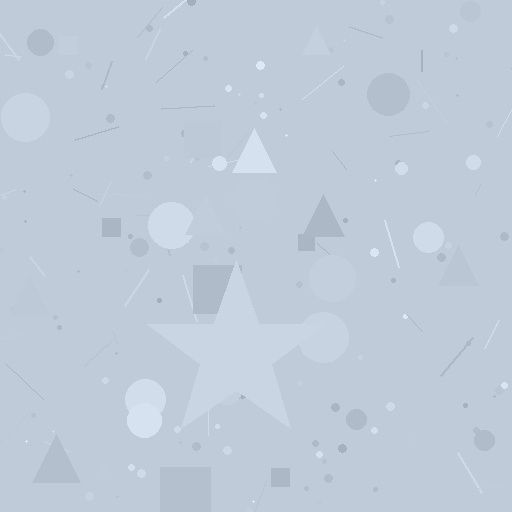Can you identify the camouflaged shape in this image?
The camouflaged shape is a star.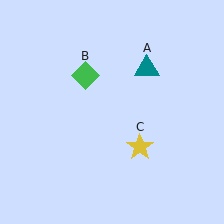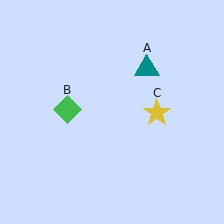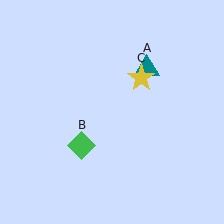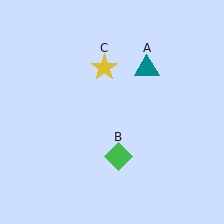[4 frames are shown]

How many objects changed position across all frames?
2 objects changed position: green diamond (object B), yellow star (object C).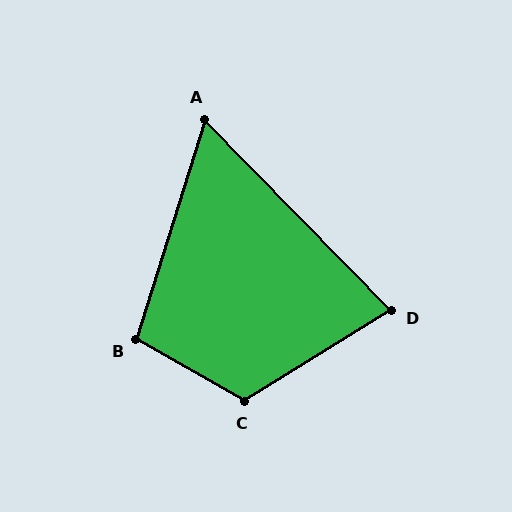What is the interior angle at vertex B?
Approximately 103 degrees (obtuse).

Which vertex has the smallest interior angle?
A, at approximately 62 degrees.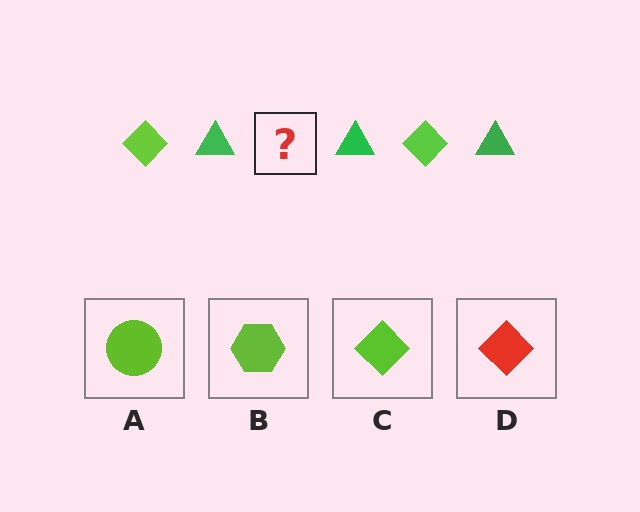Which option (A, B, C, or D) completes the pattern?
C.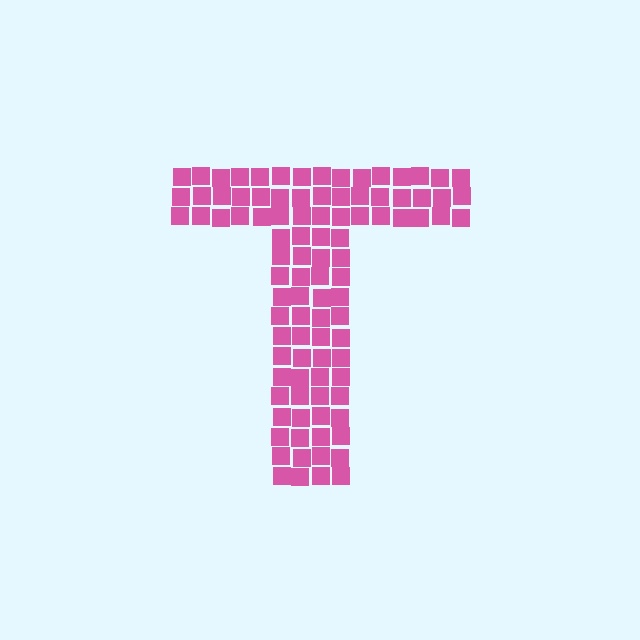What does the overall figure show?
The overall figure shows the letter T.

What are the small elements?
The small elements are squares.